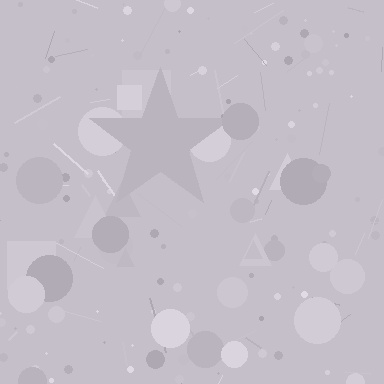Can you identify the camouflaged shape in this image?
The camouflaged shape is a star.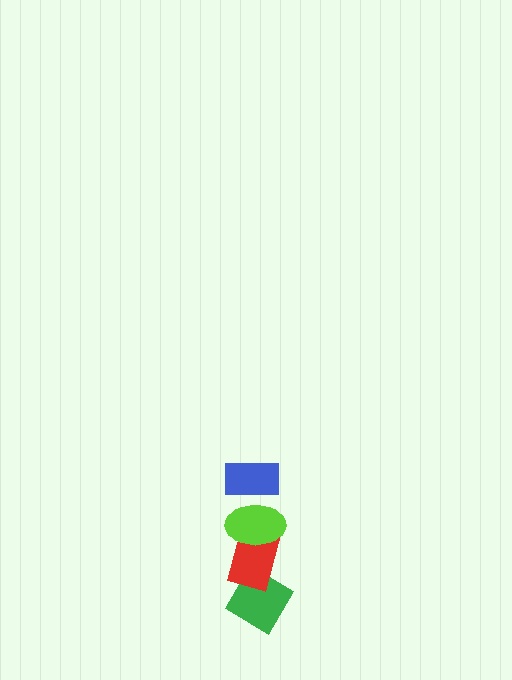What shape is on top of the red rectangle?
The lime ellipse is on top of the red rectangle.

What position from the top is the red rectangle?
The red rectangle is 3rd from the top.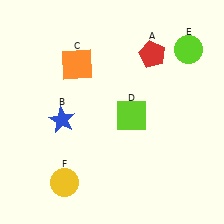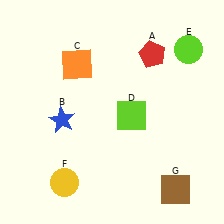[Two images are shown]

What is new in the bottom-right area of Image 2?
A brown square (G) was added in the bottom-right area of Image 2.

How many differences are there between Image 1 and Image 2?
There is 1 difference between the two images.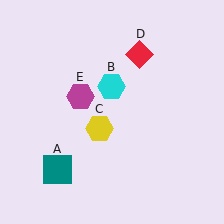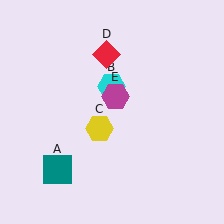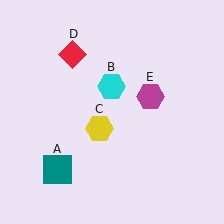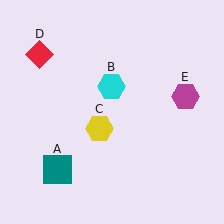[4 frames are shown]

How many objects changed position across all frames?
2 objects changed position: red diamond (object D), magenta hexagon (object E).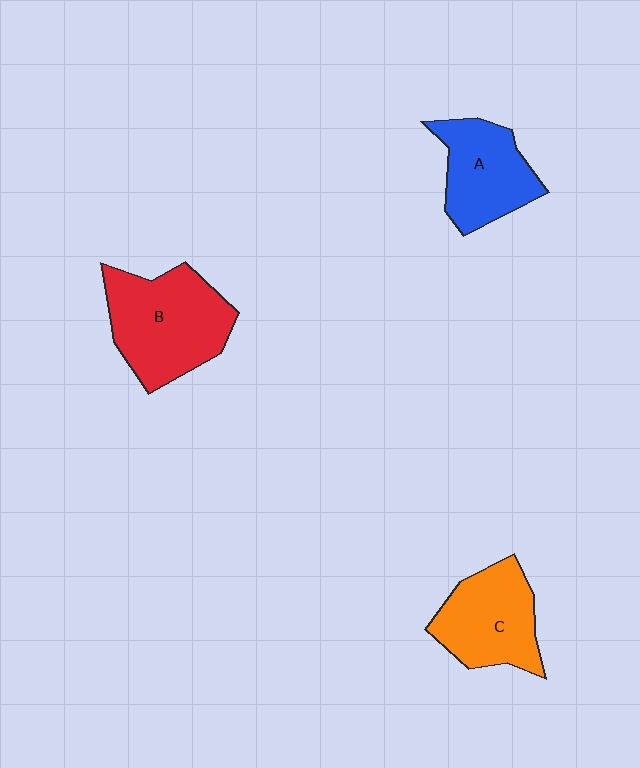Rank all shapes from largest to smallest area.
From largest to smallest: B (red), C (orange), A (blue).